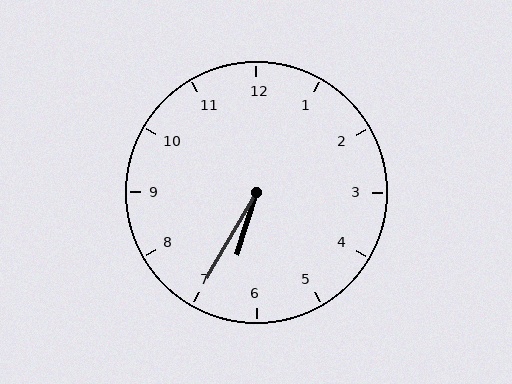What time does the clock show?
6:35.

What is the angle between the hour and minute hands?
Approximately 12 degrees.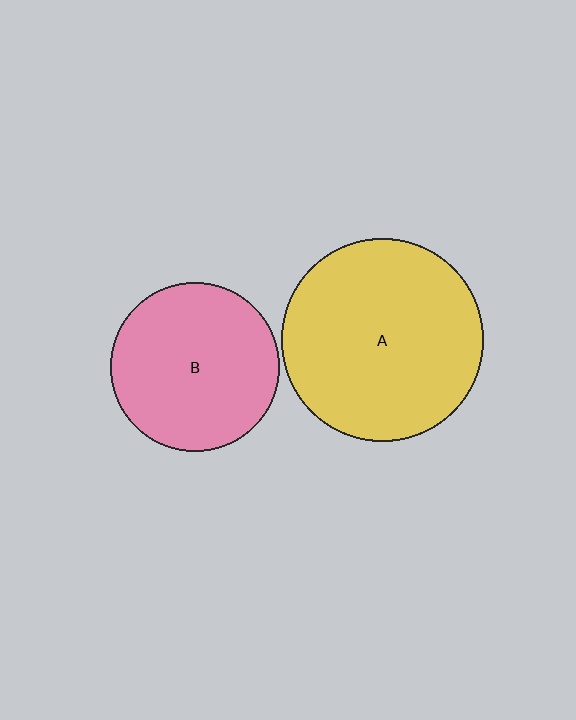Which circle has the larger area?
Circle A (yellow).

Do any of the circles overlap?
No, none of the circles overlap.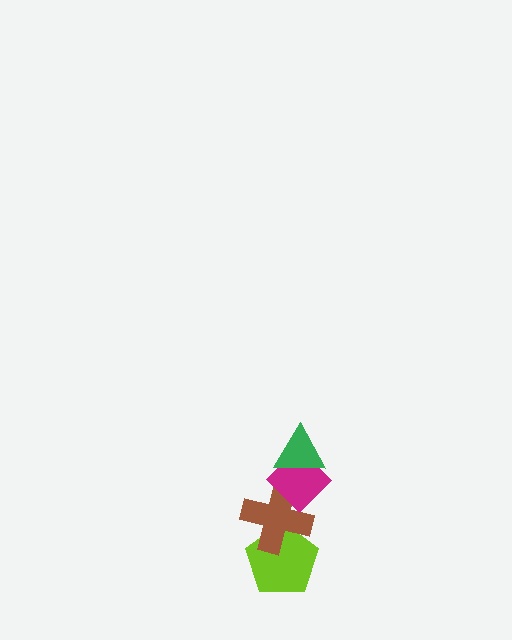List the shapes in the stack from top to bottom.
From top to bottom: the green triangle, the magenta diamond, the brown cross, the lime pentagon.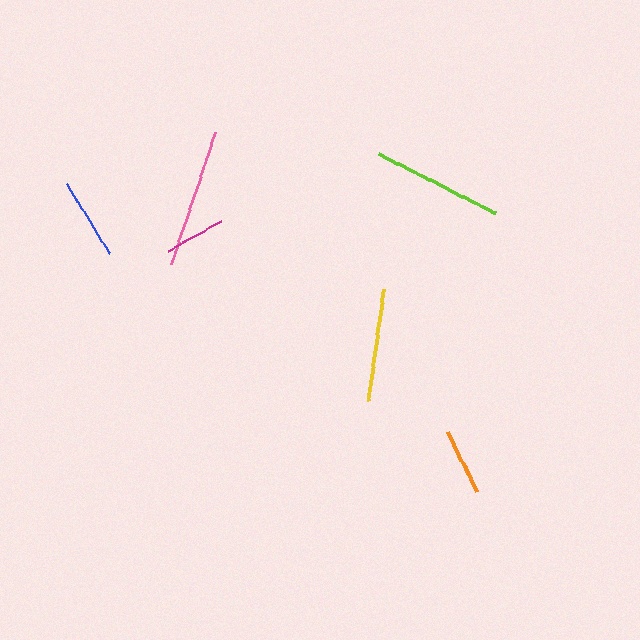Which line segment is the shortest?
The magenta line is the shortest at approximately 61 pixels.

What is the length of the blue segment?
The blue segment is approximately 81 pixels long.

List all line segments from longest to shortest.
From longest to shortest: pink, lime, yellow, blue, orange, magenta.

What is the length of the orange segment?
The orange segment is approximately 68 pixels long.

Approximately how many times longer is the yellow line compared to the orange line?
The yellow line is approximately 1.7 times the length of the orange line.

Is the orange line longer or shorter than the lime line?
The lime line is longer than the orange line.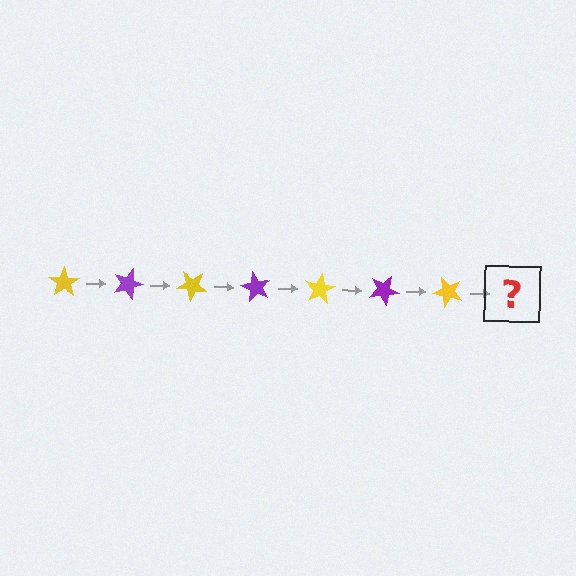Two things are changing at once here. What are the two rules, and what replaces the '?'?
The two rules are that it rotates 20 degrees each step and the color cycles through yellow and purple. The '?' should be a purple star, rotated 140 degrees from the start.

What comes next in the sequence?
The next element should be a purple star, rotated 140 degrees from the start.